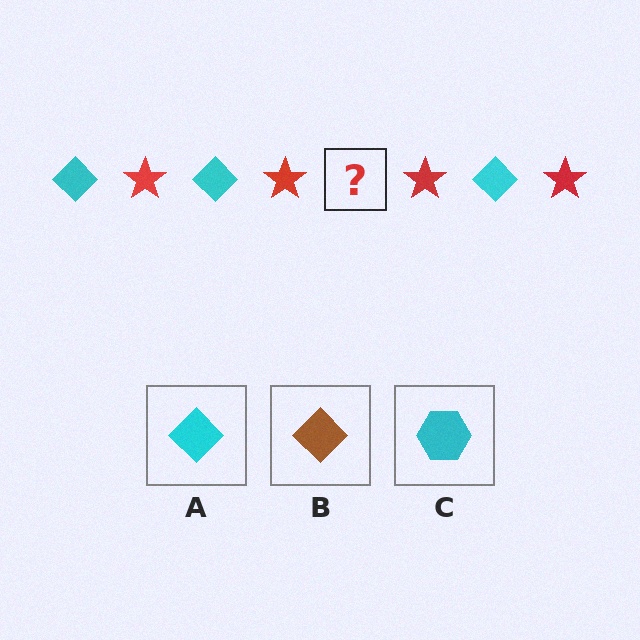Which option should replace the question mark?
Option A.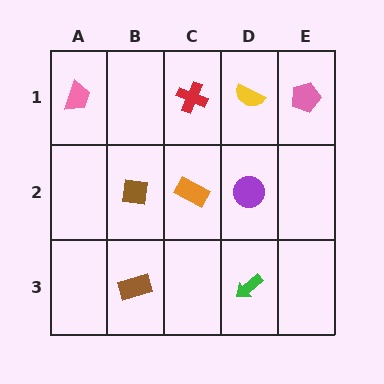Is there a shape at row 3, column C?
No, that cell is empty.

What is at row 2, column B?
A brown square.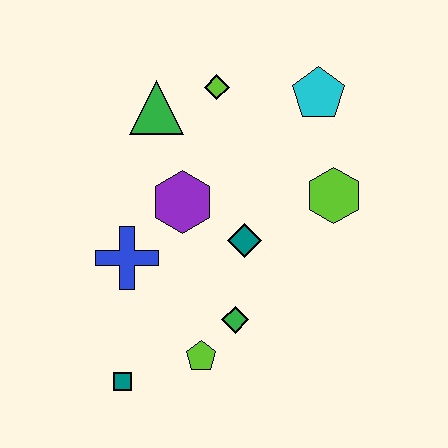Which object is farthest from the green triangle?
The teal square is farthest from the green triangle.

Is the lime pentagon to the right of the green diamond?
No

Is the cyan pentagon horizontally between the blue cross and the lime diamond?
No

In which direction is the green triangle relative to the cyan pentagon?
The green triangle is to the left of the cyan pentagon.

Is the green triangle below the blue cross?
No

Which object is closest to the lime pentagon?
The green diamond is closest to the lime pentagon.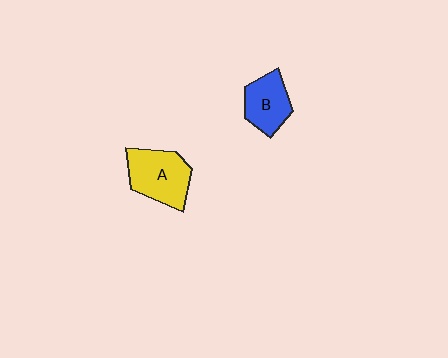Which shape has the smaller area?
Shape B (blue).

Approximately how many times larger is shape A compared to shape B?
Approximately 1.4 times.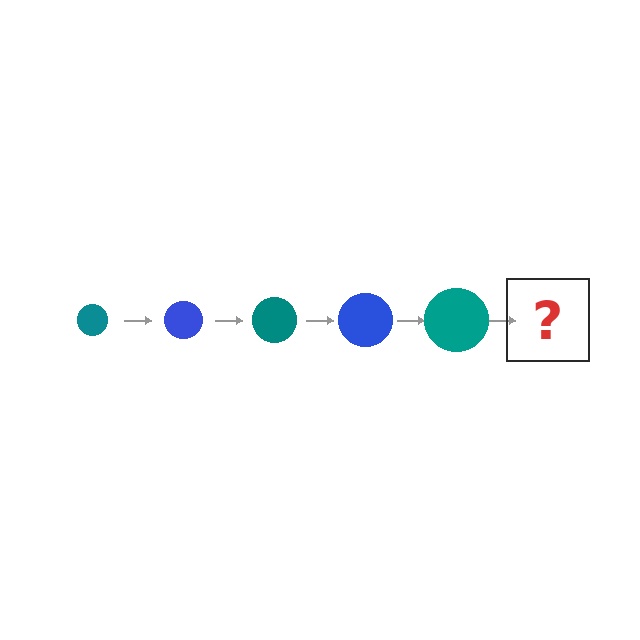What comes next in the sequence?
The next element should be a blue circle, larger than the previous one.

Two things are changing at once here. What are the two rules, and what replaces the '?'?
The two rules are that the circle grows larger each step and the color cycles through teal and blue. The '?' should be a blue circle, larger than the previous one.